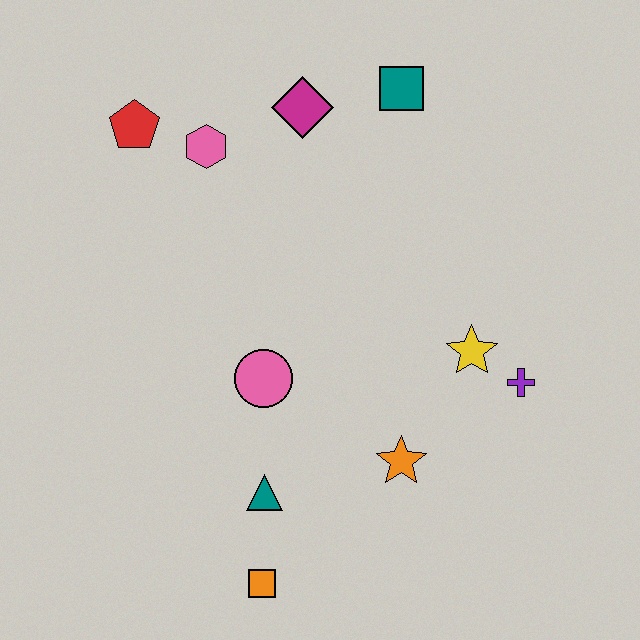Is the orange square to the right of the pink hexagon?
Yes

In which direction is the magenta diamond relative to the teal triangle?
The magenta diamond is above the teal triangle.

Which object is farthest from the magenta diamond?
The orange square is farthest from the magenta diamond.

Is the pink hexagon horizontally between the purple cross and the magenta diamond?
No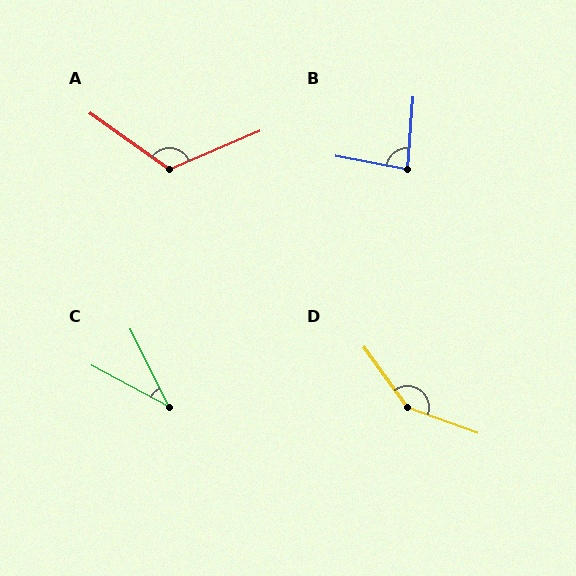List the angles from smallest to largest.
C (36°), B (83°), A (121°), D (146°).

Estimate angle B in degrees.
Approximately 83 degrees.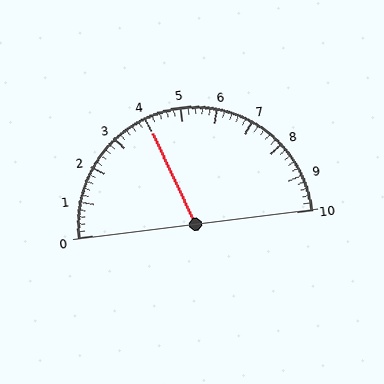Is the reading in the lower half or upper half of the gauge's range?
The reading is in the lower half of the range (0 to 10).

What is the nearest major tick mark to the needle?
The nearest major tick mark is 4.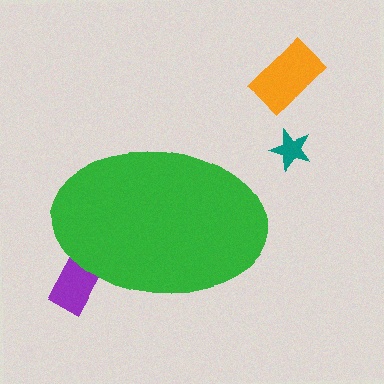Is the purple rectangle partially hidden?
Yes, the purple rectangle is partially hidden behind the green ellipse.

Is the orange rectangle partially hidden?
No, the orange rectangle is fully visible.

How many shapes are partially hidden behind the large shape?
1 shape is partially hidden.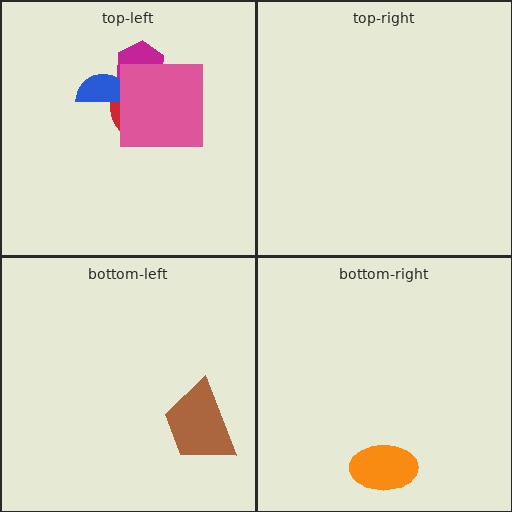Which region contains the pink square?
The top-left region.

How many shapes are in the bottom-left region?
1.